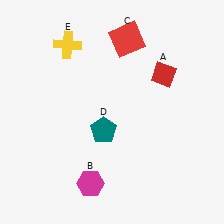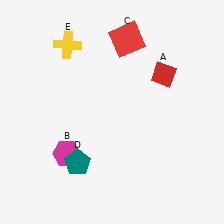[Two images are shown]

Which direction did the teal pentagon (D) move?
The teal pentagon (D) moved down.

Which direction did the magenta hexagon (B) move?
The magenta hexagon (B) moved up.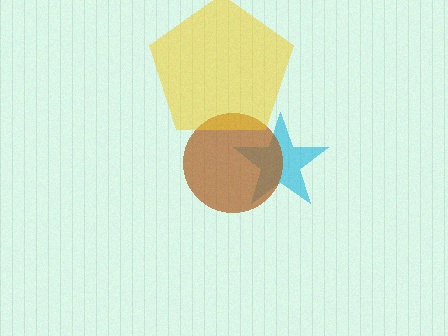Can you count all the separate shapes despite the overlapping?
Yes, there are 3 separate shapes.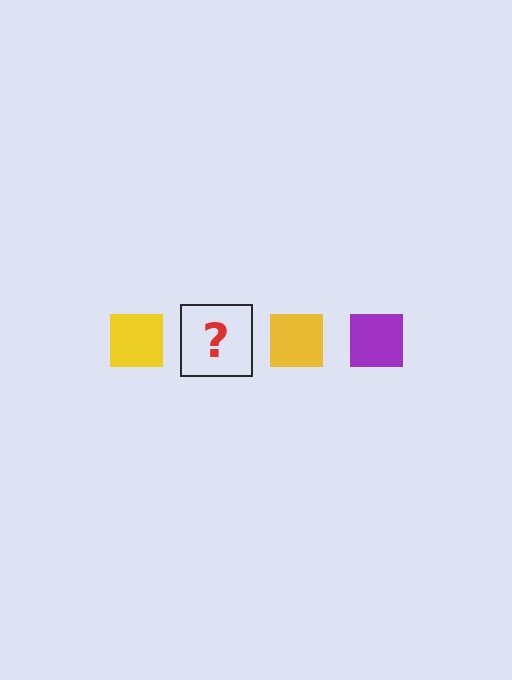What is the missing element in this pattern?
The missing element is a purple square.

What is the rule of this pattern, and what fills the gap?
The rule is that the pattern cycles through yellow, purple squares. The gap should be filled with a purple square.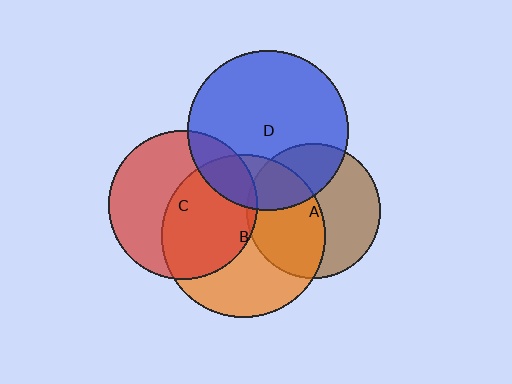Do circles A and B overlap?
Yes.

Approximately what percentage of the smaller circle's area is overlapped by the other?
Approximately 50%.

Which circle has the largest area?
Circle B (orange).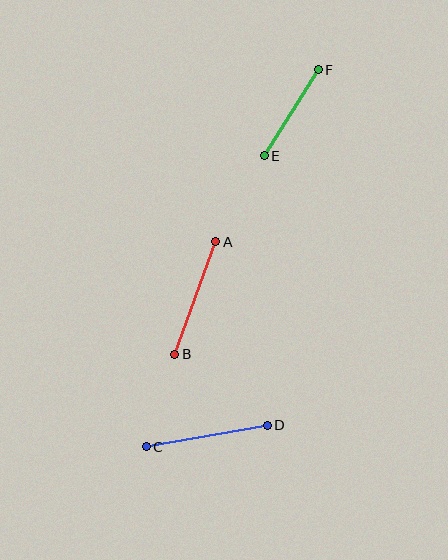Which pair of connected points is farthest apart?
Points C and D are farthest apart.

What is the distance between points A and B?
The distance is approximately 119 pixels.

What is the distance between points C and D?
The distance is approximately 123 pixels.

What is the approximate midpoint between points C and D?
The midpoint is at approximately (207, 436) pixels.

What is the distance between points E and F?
The distance is approximately 101 pixels.